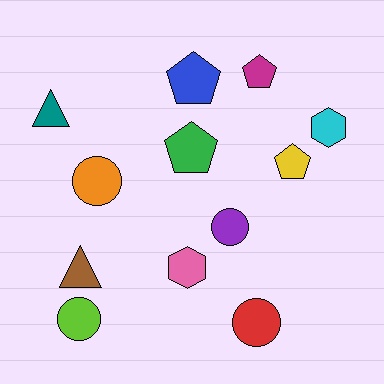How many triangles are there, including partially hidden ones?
There are 2 triangles.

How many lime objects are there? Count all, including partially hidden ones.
There is 1 lime object.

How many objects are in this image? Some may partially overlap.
There are 12 objects.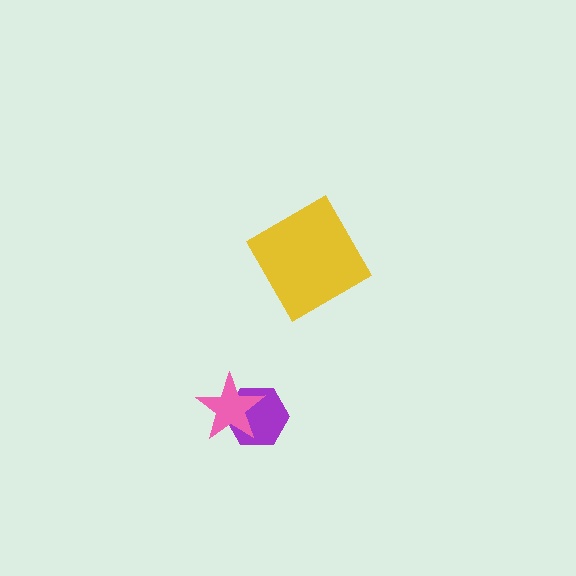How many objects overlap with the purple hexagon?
1 object overlaps with the purple hexagon.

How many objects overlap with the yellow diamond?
0 objects overlap with the yellow diamond.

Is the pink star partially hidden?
No, no other shape covers it.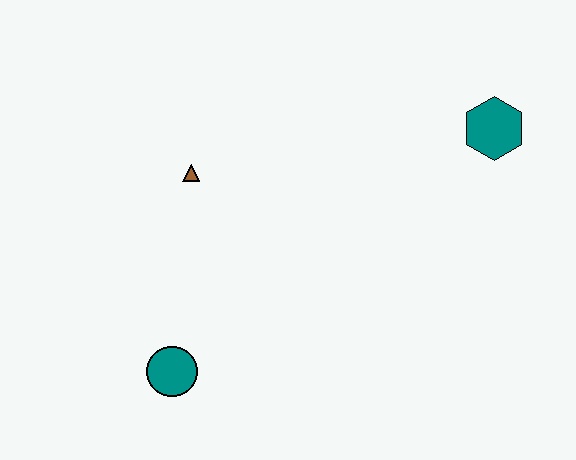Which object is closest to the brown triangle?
The teal circle is closest to the brown triangle.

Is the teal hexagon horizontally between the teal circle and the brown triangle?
No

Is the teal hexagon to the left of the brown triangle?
No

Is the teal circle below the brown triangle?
Yes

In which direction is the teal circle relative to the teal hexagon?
The teal circle is to the left of the teal hexagon.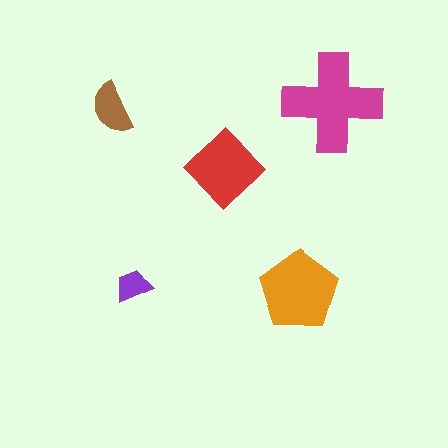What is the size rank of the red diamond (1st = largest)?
3rd.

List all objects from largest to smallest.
The magenta cross, the orange pentagon, the red diamond, the brown semicircle, the purple trapezoid.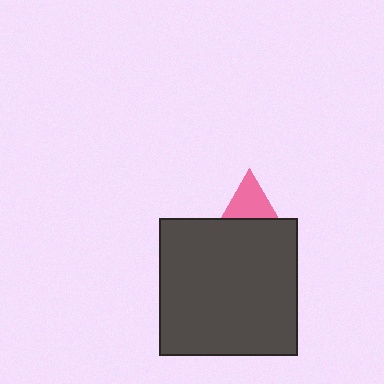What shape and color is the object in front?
The object in front is a dark gray square.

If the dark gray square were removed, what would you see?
You would see the complete pink triangle.